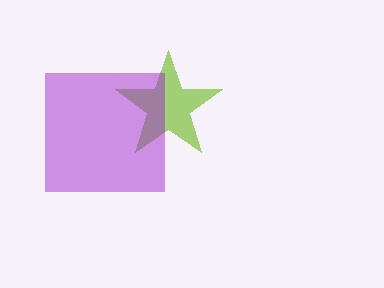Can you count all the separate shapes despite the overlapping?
Yes, there are 2 separate shapes.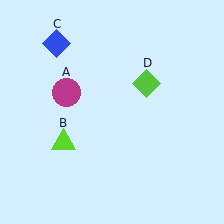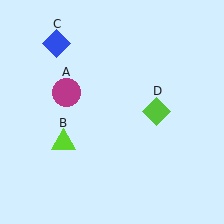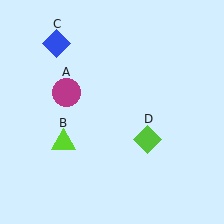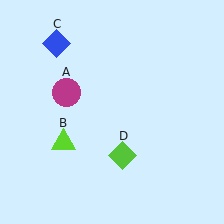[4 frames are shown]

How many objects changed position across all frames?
1 object changed position: lime diamond (object D).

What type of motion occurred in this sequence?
The lime diamond (object D) rotated clockwise around the center of the scene.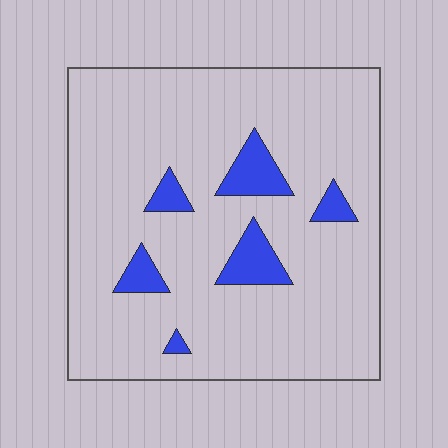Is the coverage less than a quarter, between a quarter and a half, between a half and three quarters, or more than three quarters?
Less than a quarter.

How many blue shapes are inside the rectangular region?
6.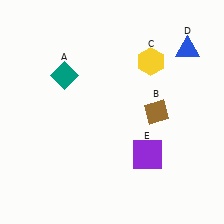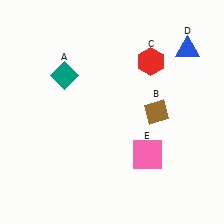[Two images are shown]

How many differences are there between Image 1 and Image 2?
There are 2 differences between the two images.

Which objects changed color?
C changed from yellow to red. E changed from purple to pink.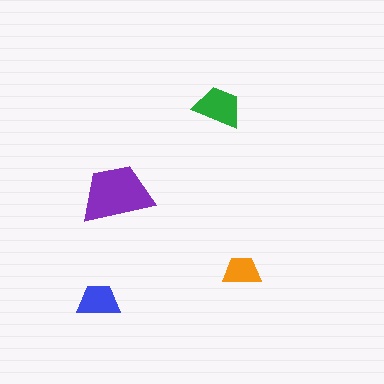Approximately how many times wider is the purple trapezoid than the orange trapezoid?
About 2 times wider.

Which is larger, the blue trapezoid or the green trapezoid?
The green one.